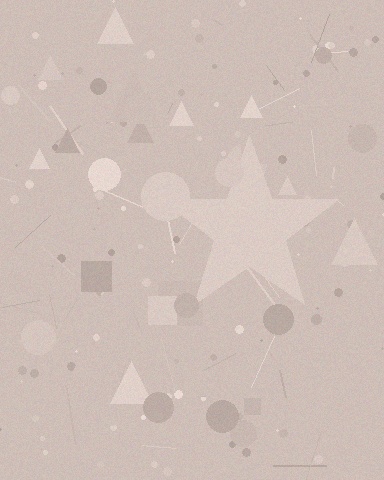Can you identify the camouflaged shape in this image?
The camouflaged shape is a star.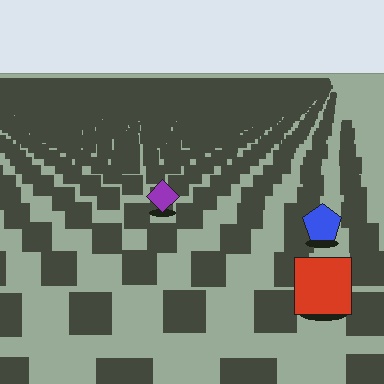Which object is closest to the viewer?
The red square is closest. The texture marks near it are larger and more spread out.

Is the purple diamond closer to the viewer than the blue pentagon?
No. The blue pentagon is closer — you can tell from the texture gradient: the ground texture is coarser near it.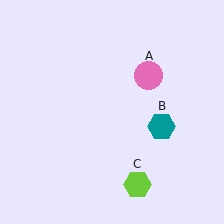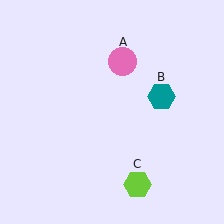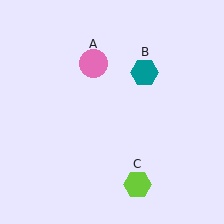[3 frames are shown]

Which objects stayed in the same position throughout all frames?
Lime hexagon (object C) remained stationary.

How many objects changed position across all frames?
2 objects changed position: pink circle (object A), teal hexagon (object B).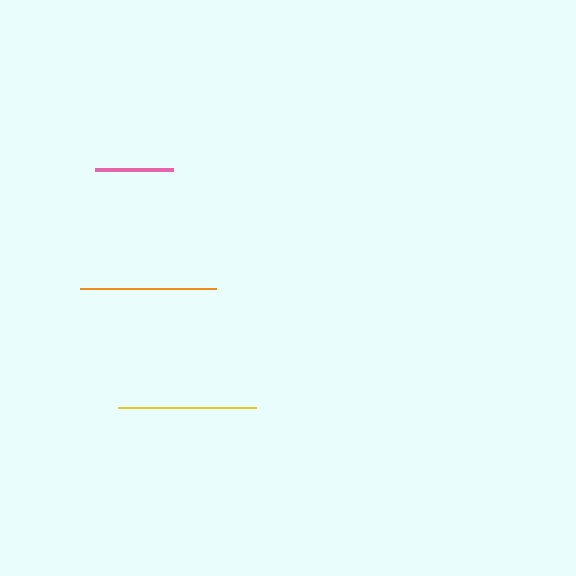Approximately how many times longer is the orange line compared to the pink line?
The orange line is approximately 1.8 times the length of the pink line.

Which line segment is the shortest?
The pink line is the shortest at approximately 77 pixels.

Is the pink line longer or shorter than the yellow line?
The yellow line is longer than the pink line.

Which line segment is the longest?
The yellow line is the longest at approximately 138 pixels.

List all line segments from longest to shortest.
From longest to shortest: yellow, orange, pink.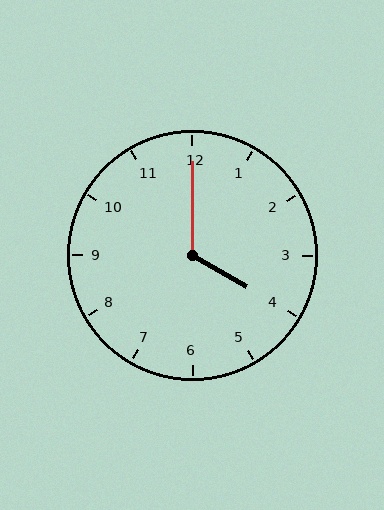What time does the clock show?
4:00.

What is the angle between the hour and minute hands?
Approximately 120 degrees.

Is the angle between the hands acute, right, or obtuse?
It is obtuse.